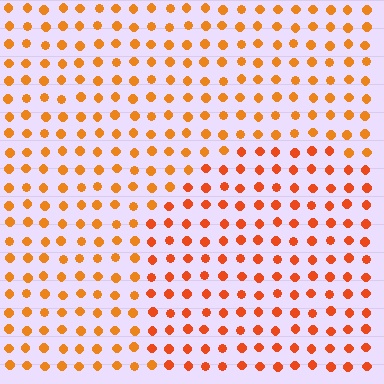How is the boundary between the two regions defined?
The boundary is defined purely by a slight shift in hue (about 17 degrees). Spacing, size, and orientation are identical on both sides.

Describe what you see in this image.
The image is filled with small orange elements in a uniform arrangement. A circle-shaped region is visible where the elements are tinted to a slightly different hue, forming a subtle color boundary.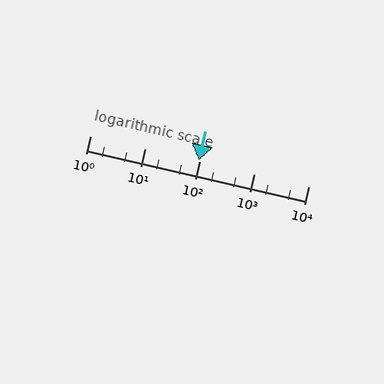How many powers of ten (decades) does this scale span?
The scale spans 4 decades, from 1 to 10000.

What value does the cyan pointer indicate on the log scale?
The pointer indicates approximately 96.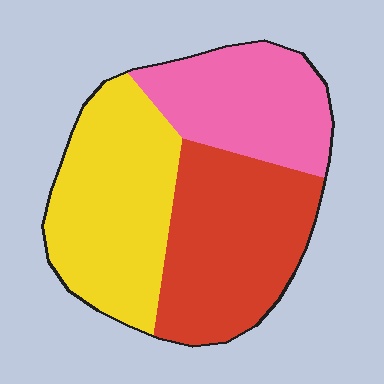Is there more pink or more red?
Red.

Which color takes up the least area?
Pink, at roughly 25%.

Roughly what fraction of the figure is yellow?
Yellow covers around 35% of the figure.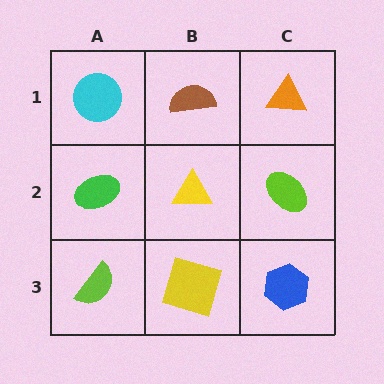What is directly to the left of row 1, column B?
A cyan circle.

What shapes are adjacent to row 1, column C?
A lime ellipse (row 2, column C), a brown semicircle (row 1, column B).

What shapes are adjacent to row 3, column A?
A green ellipse (row 2, column A), a yellow square (row 3, column B).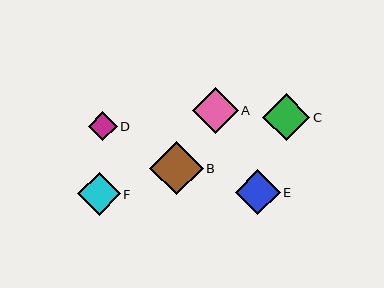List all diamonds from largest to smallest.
From largest to smallest: B, C, A, E, F, D.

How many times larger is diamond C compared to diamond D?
Diamond C is approximately 1.6 times the size of diamond D.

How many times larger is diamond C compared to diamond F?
Diamond C is approximately 1.1 times the size of diamond F.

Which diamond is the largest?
Diamond B is the largest with a size of approximately 54 pixels.